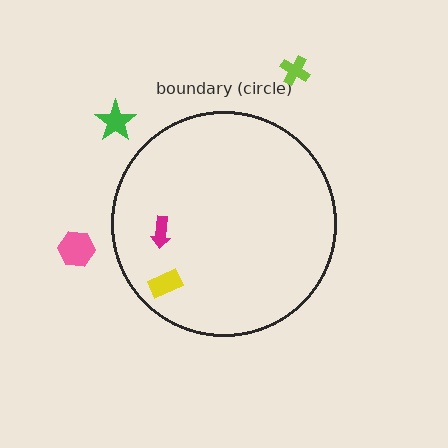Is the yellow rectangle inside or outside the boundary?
Inside.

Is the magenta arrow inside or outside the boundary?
Inside.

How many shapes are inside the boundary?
2 inside, 3 outside.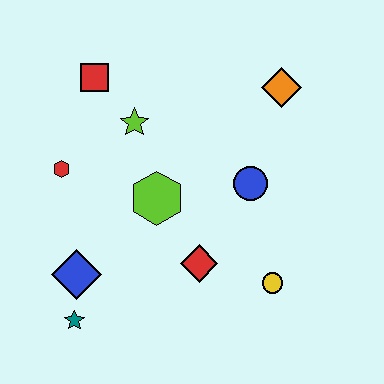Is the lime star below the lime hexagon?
No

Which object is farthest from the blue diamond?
The orange diamond is farthest from the blue diamond.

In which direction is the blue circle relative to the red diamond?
The blue circle is above the red diamond.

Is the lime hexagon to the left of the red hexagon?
No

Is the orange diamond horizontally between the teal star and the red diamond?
No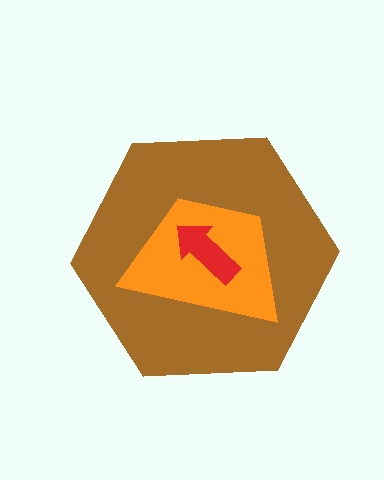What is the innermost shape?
The red arrow.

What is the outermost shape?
The brown hexagon.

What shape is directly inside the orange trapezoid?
The red arrow.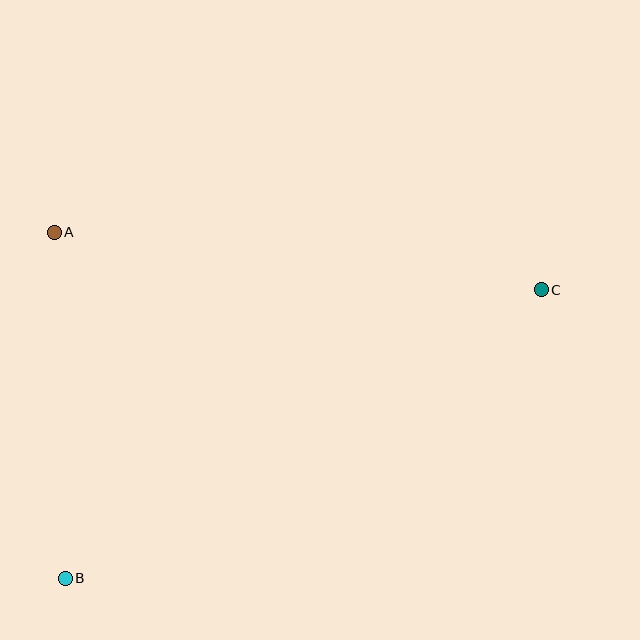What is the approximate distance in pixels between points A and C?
The distance between A and C is approximately 490 pixels.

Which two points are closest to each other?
Points A and B are closest to each other.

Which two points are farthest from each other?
Points B and C are farthest from each other.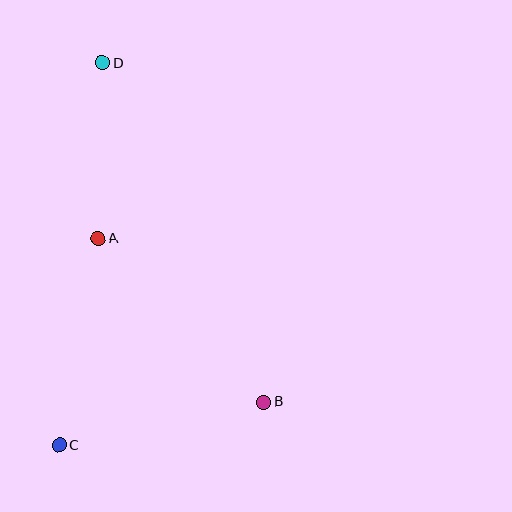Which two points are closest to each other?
Points A and D are closest to each other.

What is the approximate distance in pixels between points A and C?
The distance between A and C is approximately 210 pixels.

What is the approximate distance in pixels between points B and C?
The distance between B and C is approximately 209 pixels.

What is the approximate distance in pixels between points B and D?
The distance between B and D is approximately 376 pixels.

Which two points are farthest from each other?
Points C and D are farthest from each other.